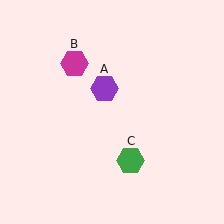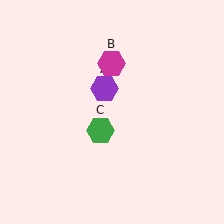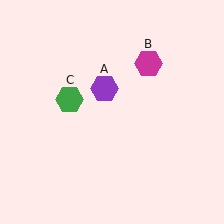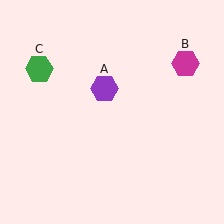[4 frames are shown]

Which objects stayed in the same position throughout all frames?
Purple hexagon (object A) remained stationary.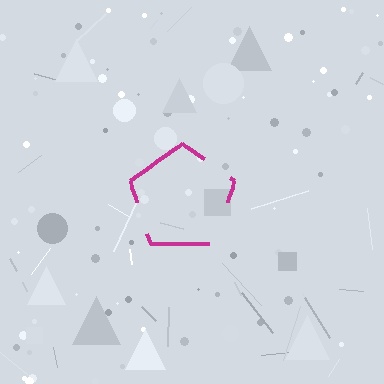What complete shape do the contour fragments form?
The contour fragments form a pentagon.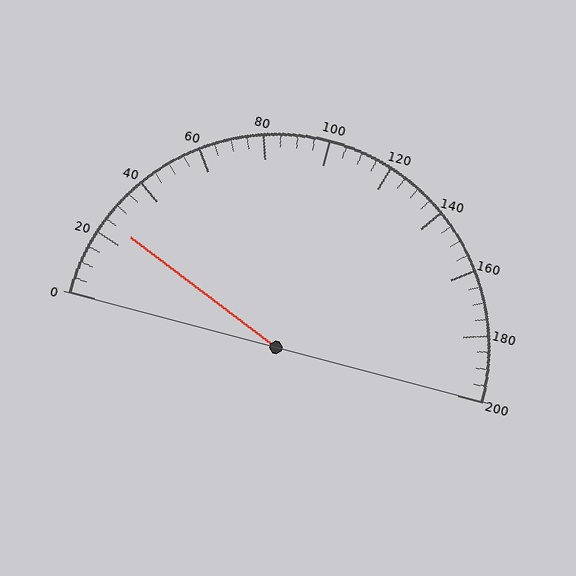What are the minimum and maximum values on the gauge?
The gauge ranges from 0 to 200.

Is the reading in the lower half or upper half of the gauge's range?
The reading is in the lower half of the range (0 to 200).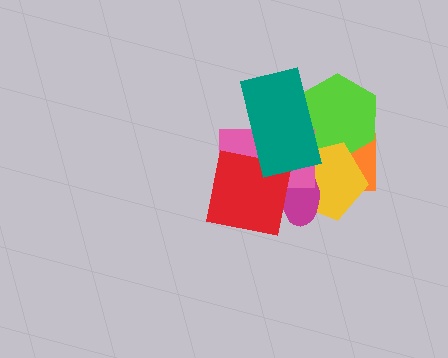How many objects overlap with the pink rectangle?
6 objects overlap with the pink rectangle.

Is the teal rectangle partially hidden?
No, no other shape covers it.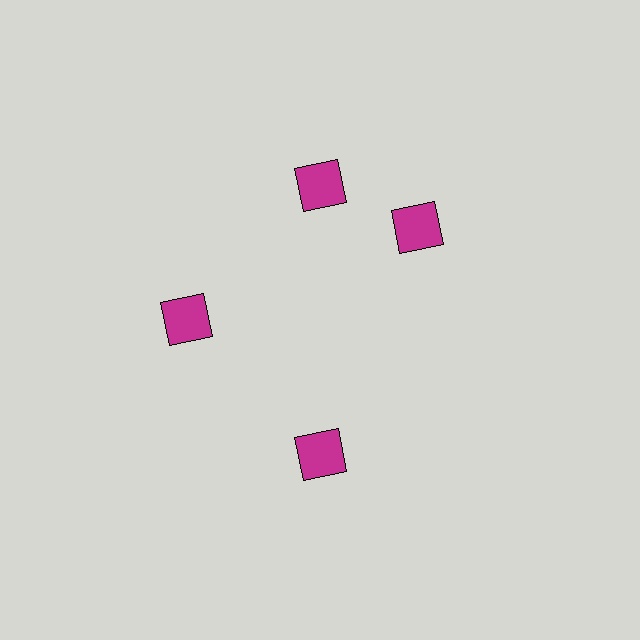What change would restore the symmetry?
The symmetry would be restored by rotating it back into even spacing with its neighbors so that all 4 squares sit at equal angles and equal distance from the center.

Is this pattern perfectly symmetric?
No. The 4 magenta squares are arranged in a ring, but one element near the 3 o'clock position is rotated out of alignment along the ring, breaking the 4-fold rotational symmetry.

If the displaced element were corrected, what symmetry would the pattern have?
It would have 4-fold rotational symmetry — the pattern would map onto itself every 90 degrees.